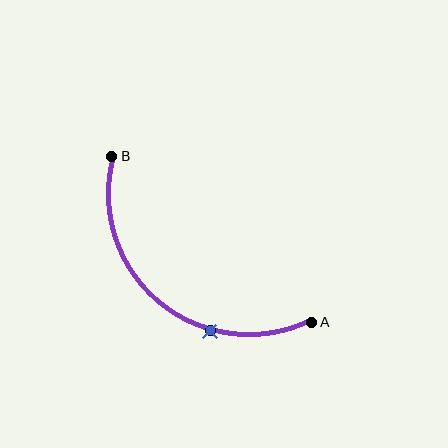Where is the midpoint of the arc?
The arc midpoint is the point on the curve farthest from the straight line joining A and B. It sits below and to the left of that line.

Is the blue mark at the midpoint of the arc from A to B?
No. The blue mark lies on the arc but is closer to endpoint A. The arc midpoint would be at the point on the curve equidistant along the arc from both A and B.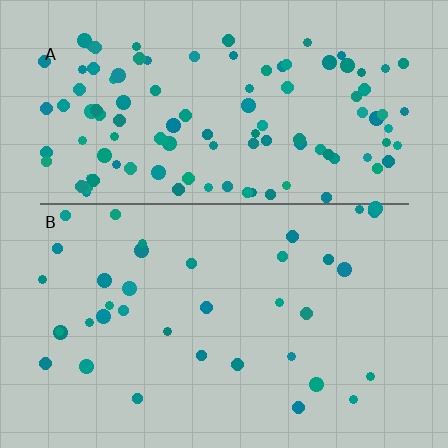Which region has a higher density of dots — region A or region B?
A (the top).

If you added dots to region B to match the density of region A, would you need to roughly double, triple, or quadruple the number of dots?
Approximately triple.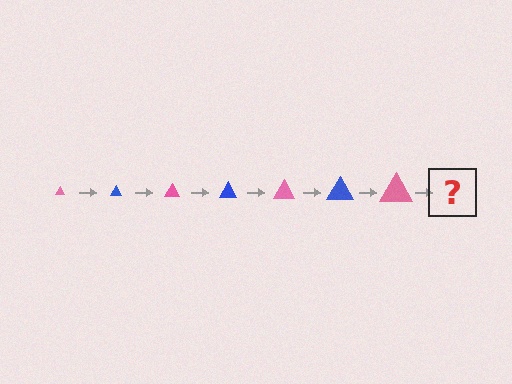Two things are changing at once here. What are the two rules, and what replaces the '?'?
The two rules are that the triangle grows larger each step and the color cycles through pink and blue. The '?' should be a blue triangle, larger than the previous one.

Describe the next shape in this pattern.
It should be a blue triangle, larger than the previous one.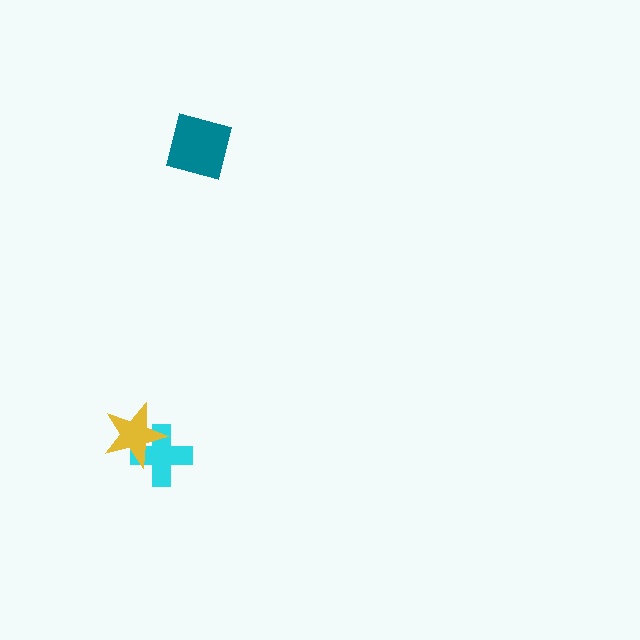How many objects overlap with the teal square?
0 objects overlap with the teal square.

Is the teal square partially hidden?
No, no other shape covers it.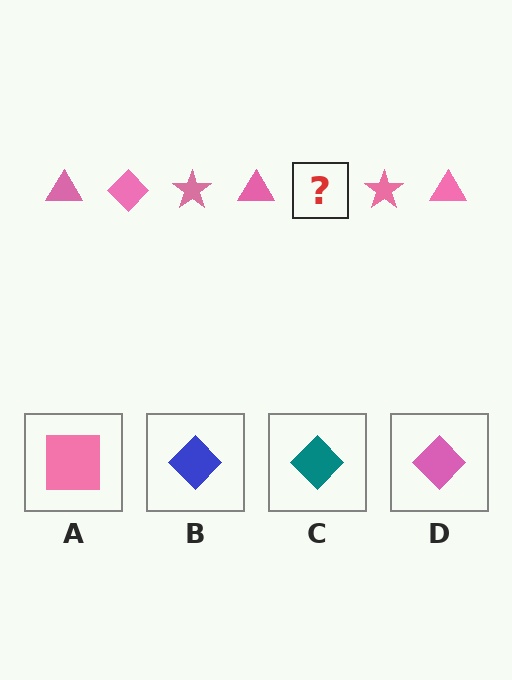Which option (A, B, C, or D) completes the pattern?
D.